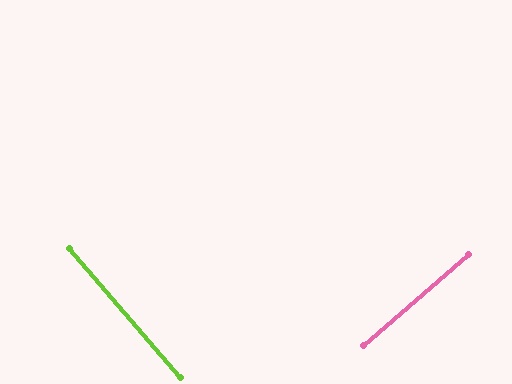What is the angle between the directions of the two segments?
Approximately 90 degrees.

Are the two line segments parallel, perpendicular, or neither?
Perpendicular — they meet at approximately 90°.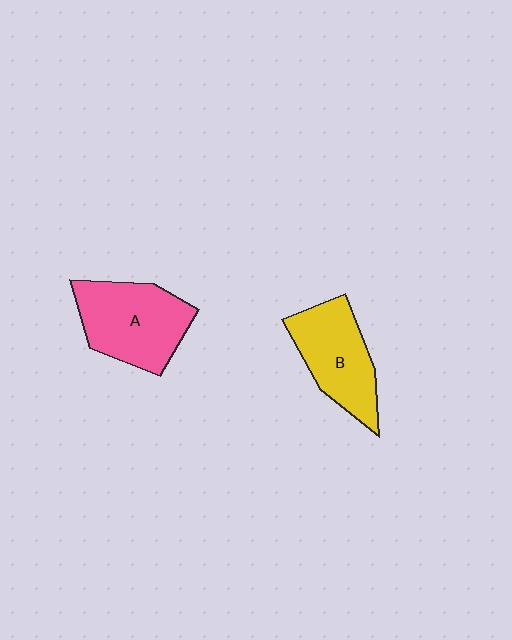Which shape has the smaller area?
Shape B (yellow).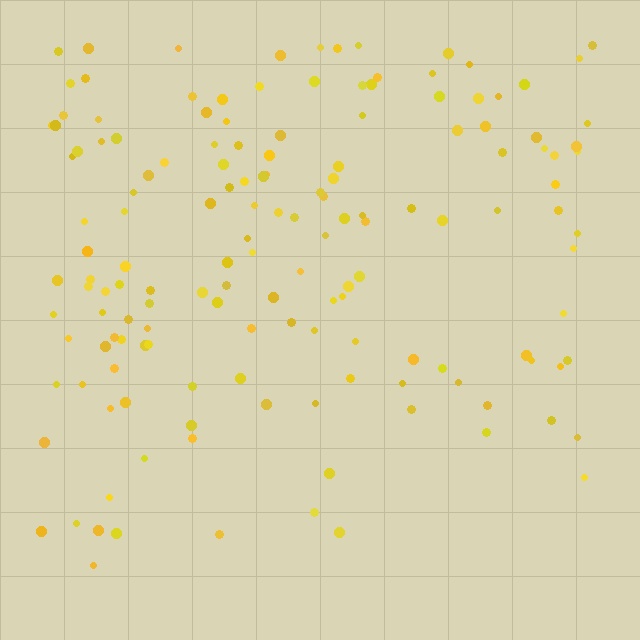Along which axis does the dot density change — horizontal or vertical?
Vertical.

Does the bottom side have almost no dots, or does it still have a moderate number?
Still a moderate number, just noticeably fewer than the top.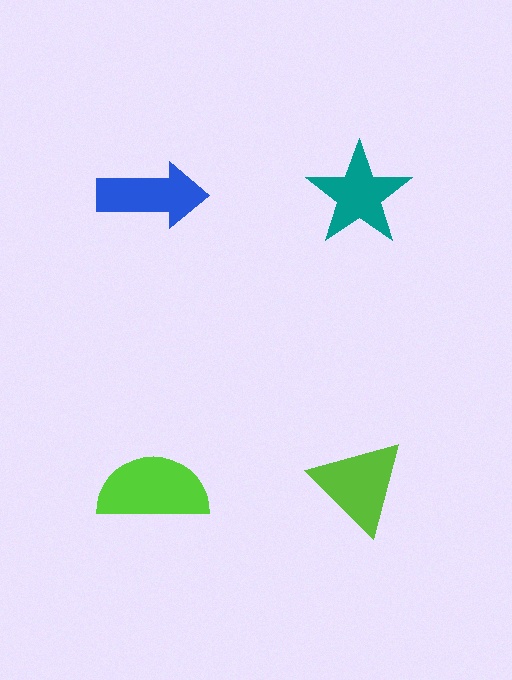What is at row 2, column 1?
A lime semicircle.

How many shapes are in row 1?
2 shapes.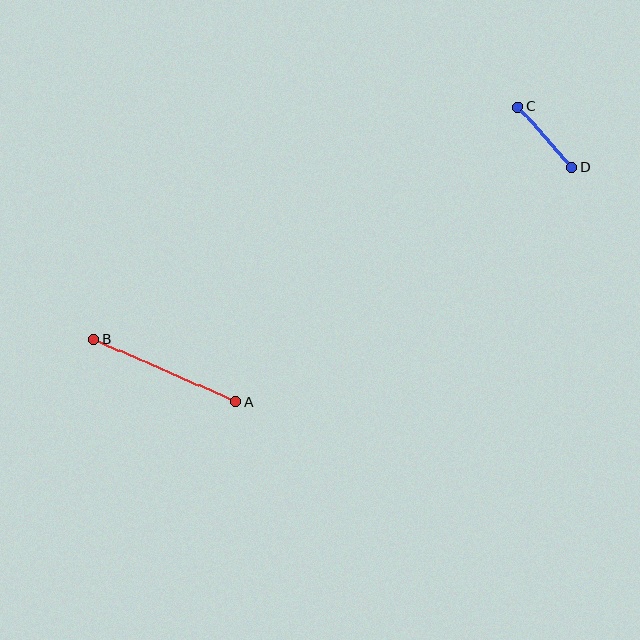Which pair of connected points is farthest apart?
Points A and B are farthest apart.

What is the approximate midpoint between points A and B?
The midpoint is at approximately (165, 370) pixels.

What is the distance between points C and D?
The distance is approximately 81 pixels.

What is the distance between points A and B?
The distance is approximately 155 pixels.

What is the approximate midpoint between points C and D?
The midpoint is at approximately (545, 137) pixels.